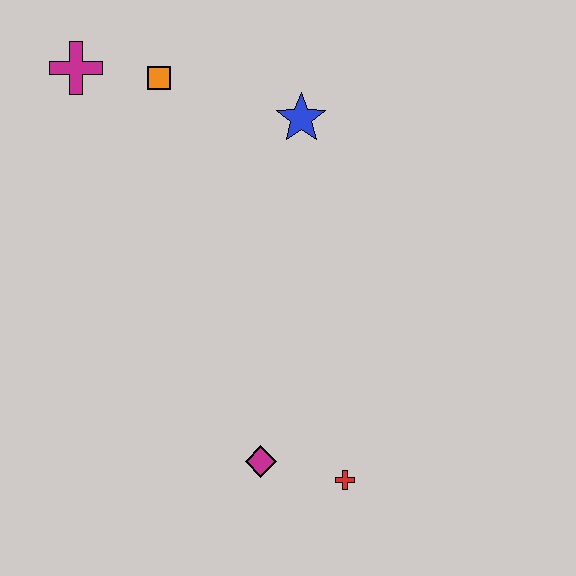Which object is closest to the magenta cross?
The orange square is closest to the magenta cross.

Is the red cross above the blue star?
No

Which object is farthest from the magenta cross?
The red cross is farthest from the magenta cross.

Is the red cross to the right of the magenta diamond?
Yes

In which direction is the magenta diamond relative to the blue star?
The magenta diamond is below the blue star.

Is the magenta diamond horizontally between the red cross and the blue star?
No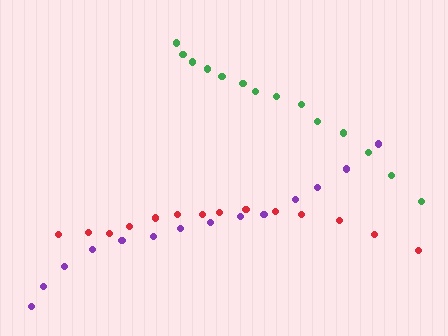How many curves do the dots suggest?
There are 3 distinct paths.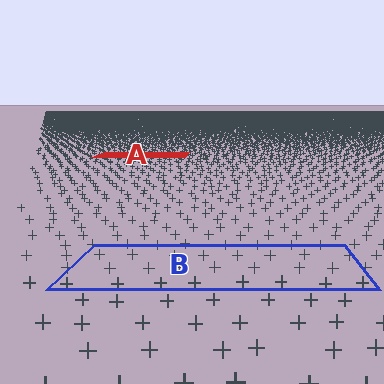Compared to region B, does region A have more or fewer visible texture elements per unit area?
Region A has more texture elements per unit area — they are packed more densely because it is farther away.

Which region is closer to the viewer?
Region B is closer. The texture elements there are larger and more spread out.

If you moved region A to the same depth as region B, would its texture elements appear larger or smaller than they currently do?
They would appear larger. At a closer depth, the same texture elements are projected at a bigger on-screen size.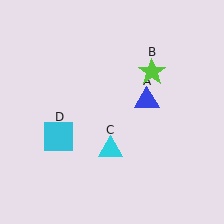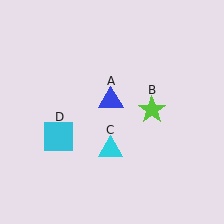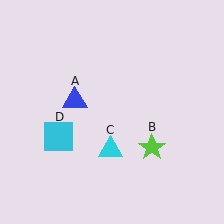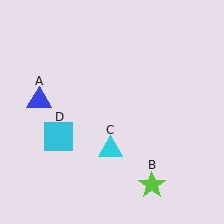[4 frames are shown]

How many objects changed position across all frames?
2 objects changed position: blue triangle (object A), lime star (object B).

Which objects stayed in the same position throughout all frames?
Cyan triangle (object C) and cyan square (object D) remained stationary.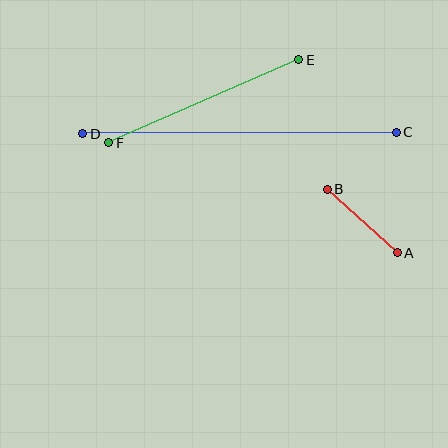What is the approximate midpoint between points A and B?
The midpoint is at approximately (362, 221) pixels.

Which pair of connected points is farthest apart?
Points C and D are farthest apart.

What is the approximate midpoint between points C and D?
The midpoint is at approximately (239, 133) pixels.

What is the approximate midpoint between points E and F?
The midpoint is at approximately (204, 101) pixels.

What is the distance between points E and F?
The distance is approximately 207 pixels.